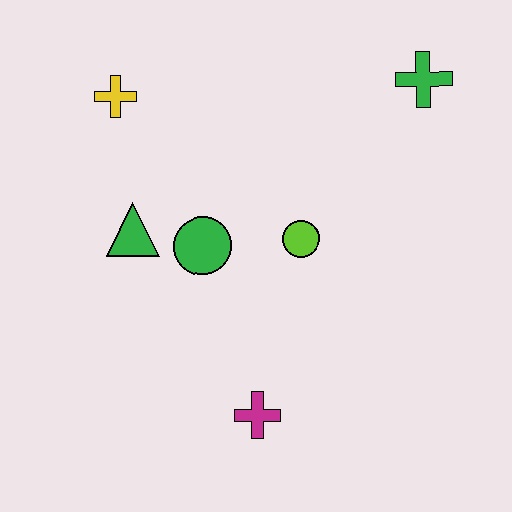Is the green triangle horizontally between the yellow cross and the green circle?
Yes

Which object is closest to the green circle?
The green triangle is closest to the green circle.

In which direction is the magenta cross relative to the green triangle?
The magenta cross is below the green triangle.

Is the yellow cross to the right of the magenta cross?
No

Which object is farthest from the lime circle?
The yellow cross is farthest from the lime circle.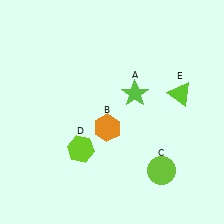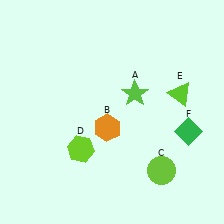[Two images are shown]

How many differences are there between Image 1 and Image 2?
There is 1 difference between the two images.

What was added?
A green diamond (F) was added in Image 2.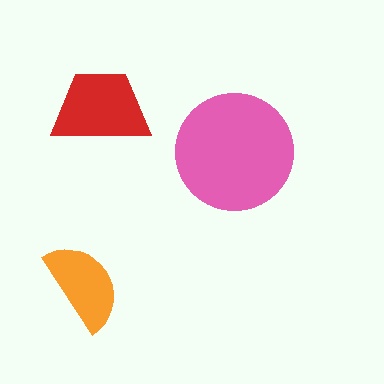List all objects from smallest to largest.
The orange semicircle, the red trapezoid, the pink circle.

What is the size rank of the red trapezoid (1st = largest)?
2nd.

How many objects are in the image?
There are 3 objects in the image.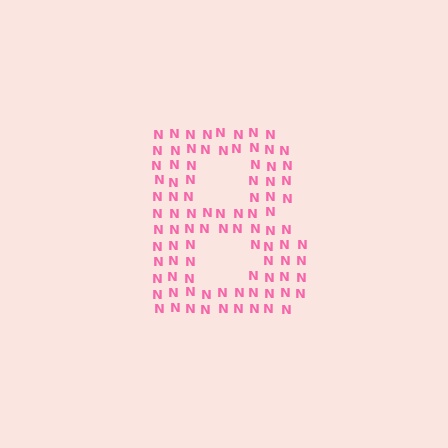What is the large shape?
The large shape is the letter B.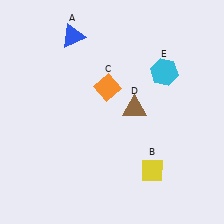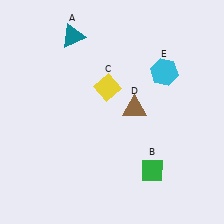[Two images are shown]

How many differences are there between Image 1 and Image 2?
There are 3 differences between the two images.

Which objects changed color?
A changed from blue to teal. B changed from yellow to green. C changed from orange to yellow.